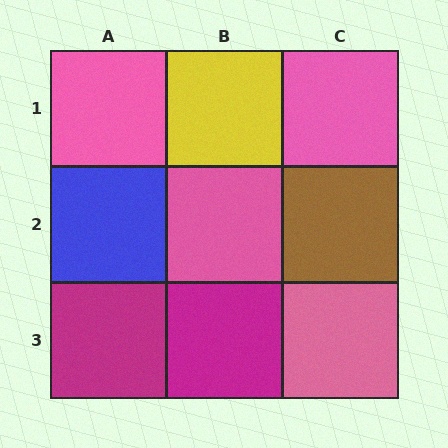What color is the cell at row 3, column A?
Magenta.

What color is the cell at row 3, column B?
Magenta.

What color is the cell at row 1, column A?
Pink.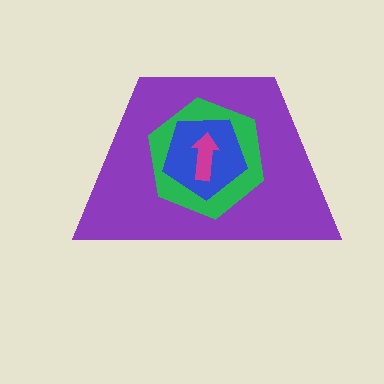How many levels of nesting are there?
4.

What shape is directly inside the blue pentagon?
The magenta arrow.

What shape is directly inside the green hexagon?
The blue pentagon.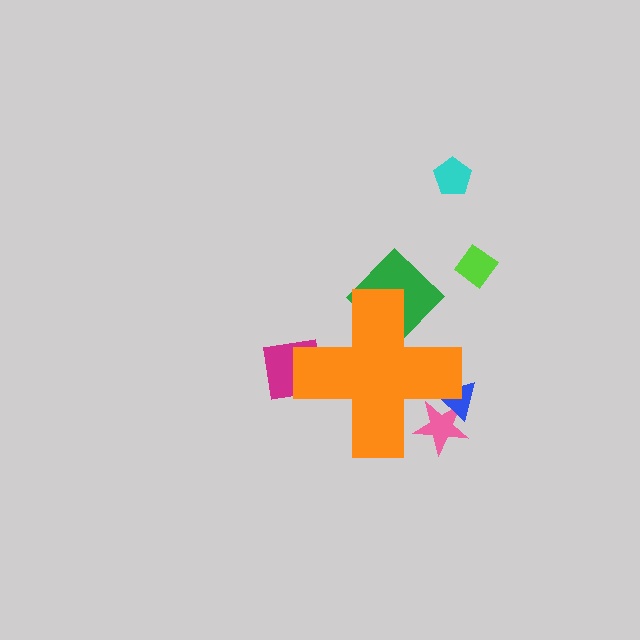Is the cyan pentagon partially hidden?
No, the cyan pentagon is fully visible.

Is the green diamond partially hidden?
Yes, the green diamond is partially hidden behind the orange cross.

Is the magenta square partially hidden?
Yes, the magenta square is partially hidden behind the orange cross.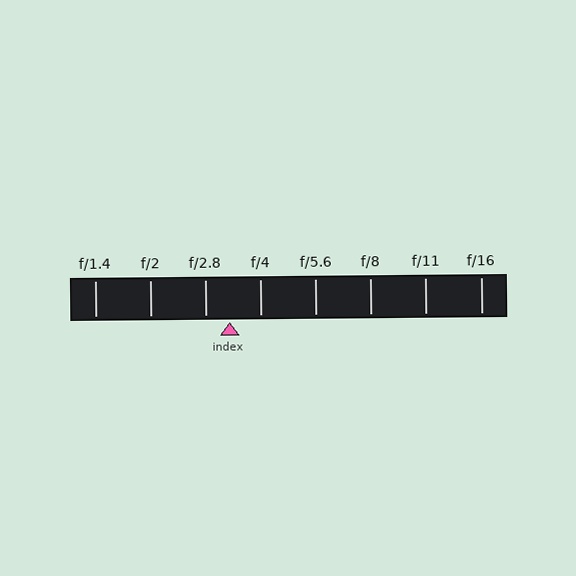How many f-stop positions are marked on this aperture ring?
There are 8 f-stop positions marked.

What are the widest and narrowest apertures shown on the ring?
The widest aperture shown is f/1.4 and the narrowest is f/16.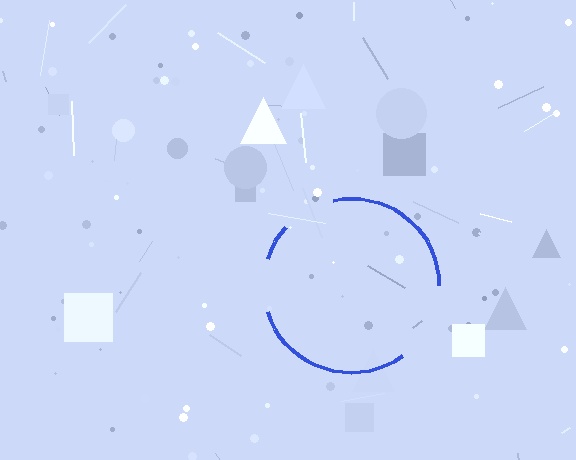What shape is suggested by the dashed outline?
The dashed outline suggests a circle.